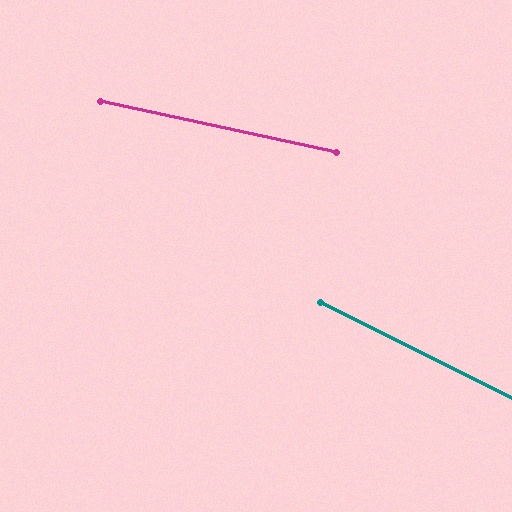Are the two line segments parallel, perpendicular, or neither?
Neither parallel nor perpendicular — they differ by about 14°.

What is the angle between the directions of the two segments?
Approximately 14 degrees.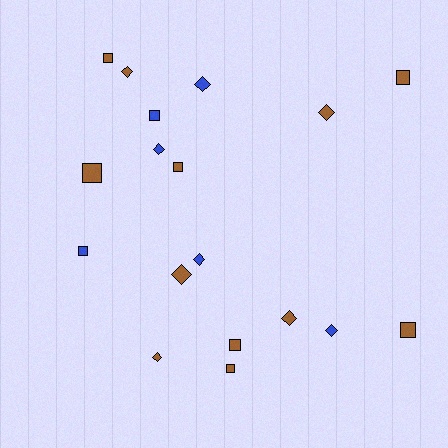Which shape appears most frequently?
Diamond, with 9 objects.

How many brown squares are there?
There are 7 brown squares.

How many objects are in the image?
There are 18 objects.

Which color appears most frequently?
Brown, with 12 objects.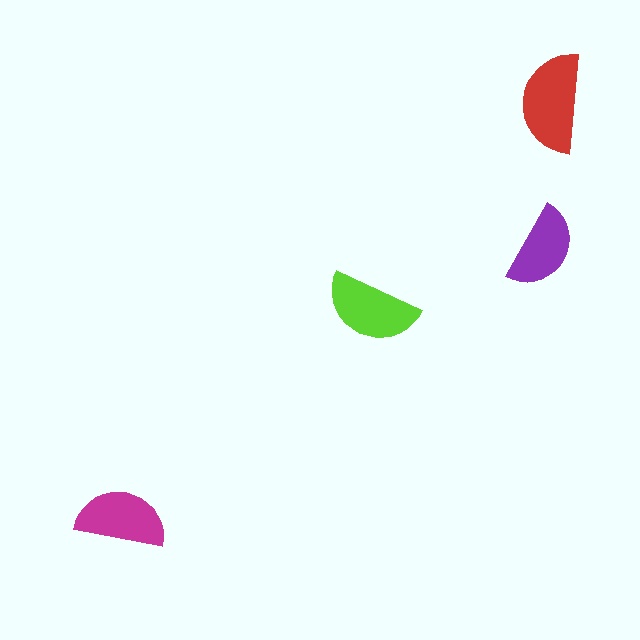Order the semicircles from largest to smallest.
the red one, the lime one, the magenta one, the purple one.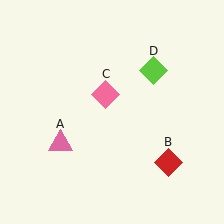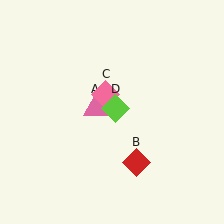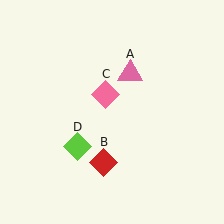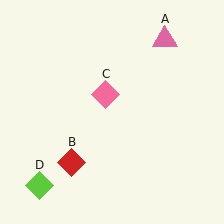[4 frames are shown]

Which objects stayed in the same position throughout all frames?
Pink diamond (object C) remained stationary.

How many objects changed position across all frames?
3 objects changed position: pink triangle (object A), red diamond (object B), lime diamond (object D).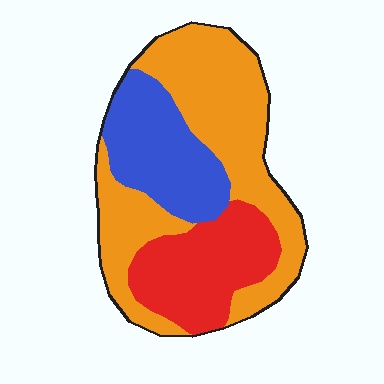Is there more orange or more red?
Orange.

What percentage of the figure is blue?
Blue covers around 25% of the figure.